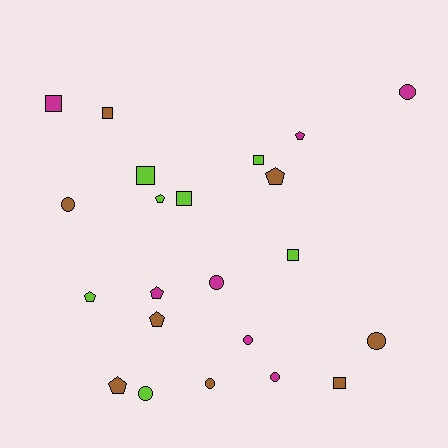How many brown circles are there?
There are 3 brown circles.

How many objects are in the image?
There are 22 objects.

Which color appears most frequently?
Brown, with 8 objects.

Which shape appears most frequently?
Circle, with 8 objects.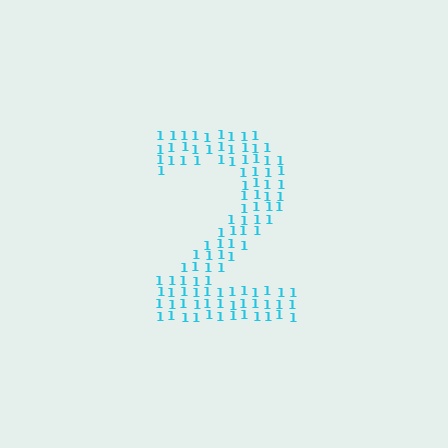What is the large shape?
The large shape is the digit 2.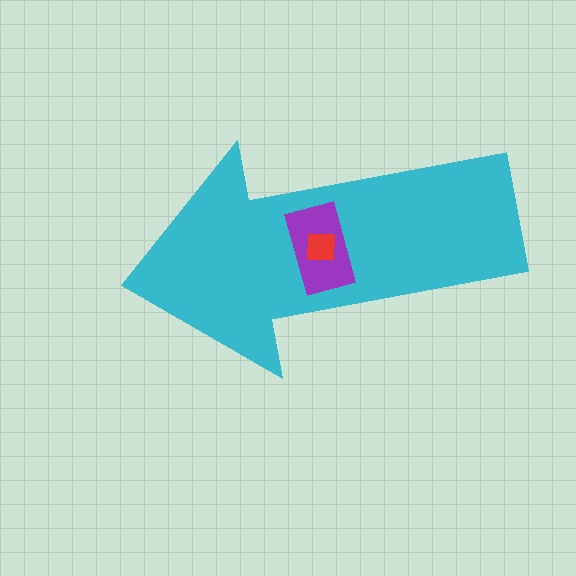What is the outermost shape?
The cyan arrow.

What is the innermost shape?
The red square.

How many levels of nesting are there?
3.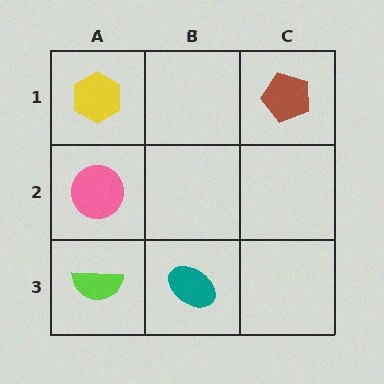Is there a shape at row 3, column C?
No, that cell is empty.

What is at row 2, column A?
A pink circle.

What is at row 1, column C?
A brown pentagon.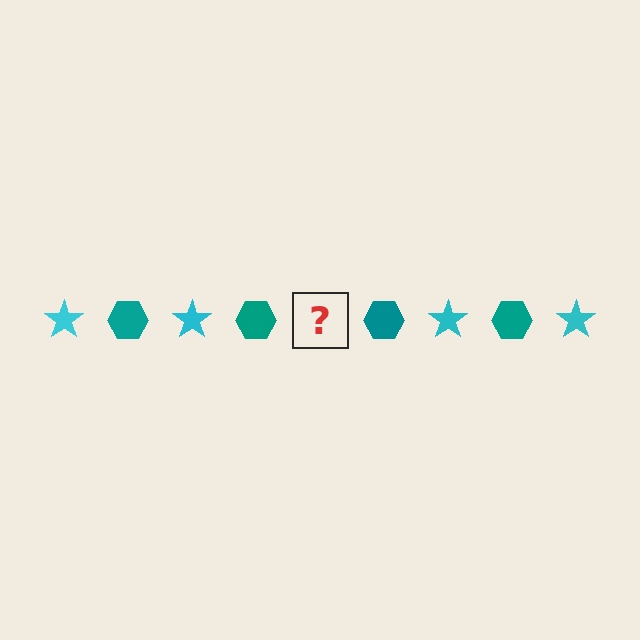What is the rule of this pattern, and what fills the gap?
The rule is that the pattern alternates between cyan star and teal hexagon. The gap should be filled with a cyan star.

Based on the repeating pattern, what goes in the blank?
The blank should be a cyan star.